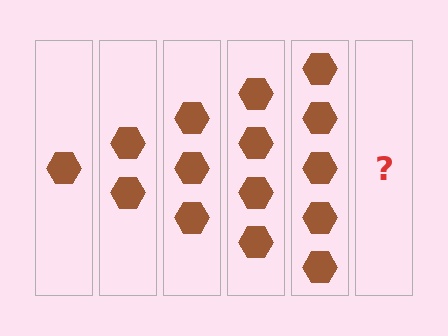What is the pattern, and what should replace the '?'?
The pattern is that each step adds one more hexagon. The '?' should be 6 hexagons.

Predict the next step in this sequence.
The next step is 6 hexagons.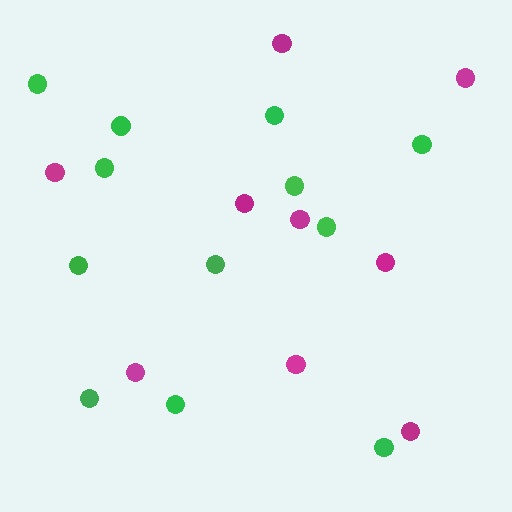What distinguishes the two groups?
There are 2 groups: one group of magenta circles (9) and one group of green circles (12).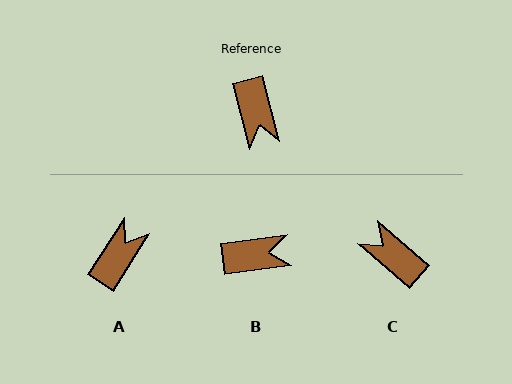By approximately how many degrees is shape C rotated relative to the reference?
Approximately 145 degrees clockwise.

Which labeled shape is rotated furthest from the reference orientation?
C, about 145 degrees away.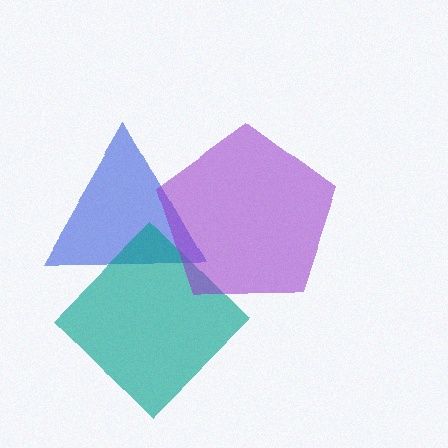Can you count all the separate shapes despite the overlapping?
Yes, there are 3 separate shapes.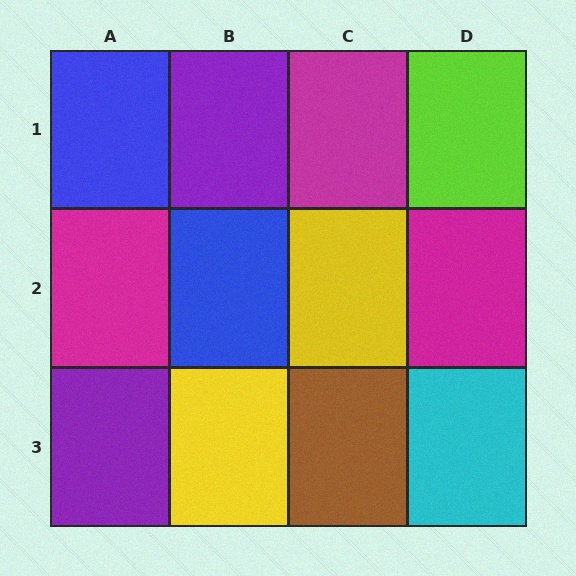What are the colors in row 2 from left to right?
Magenta, blue, yellow, magenta.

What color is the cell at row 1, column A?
Blue.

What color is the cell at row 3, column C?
Brown.